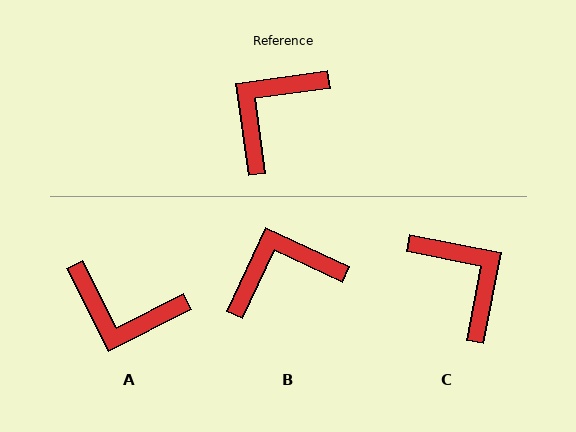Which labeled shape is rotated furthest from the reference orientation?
A, about 109 degrees away.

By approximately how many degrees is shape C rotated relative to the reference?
Approximately 109 degrees clockwise.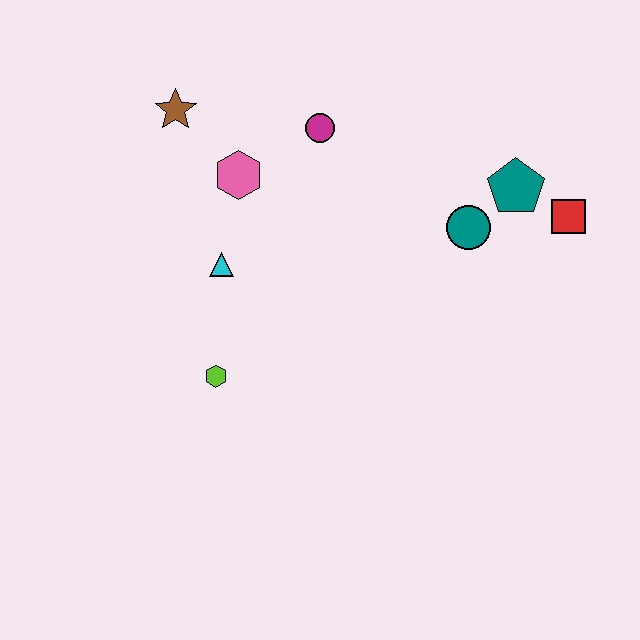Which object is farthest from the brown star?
The red square is farthest from the brown star.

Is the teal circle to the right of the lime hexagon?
Yes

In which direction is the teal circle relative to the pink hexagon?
The teal circle is to the right of the pink hexagon.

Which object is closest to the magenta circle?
The pink hexagon is closest to the magenta circle.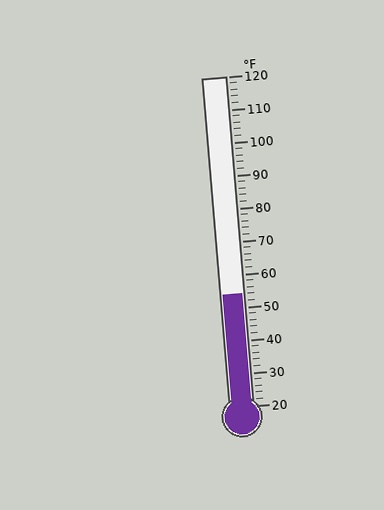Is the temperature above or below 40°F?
The temperature is above 40°F.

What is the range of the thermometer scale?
The thermometer scale ranges from 20°F to 120°F.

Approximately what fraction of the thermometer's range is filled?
The thermometer is filled to approximately 35% of its range.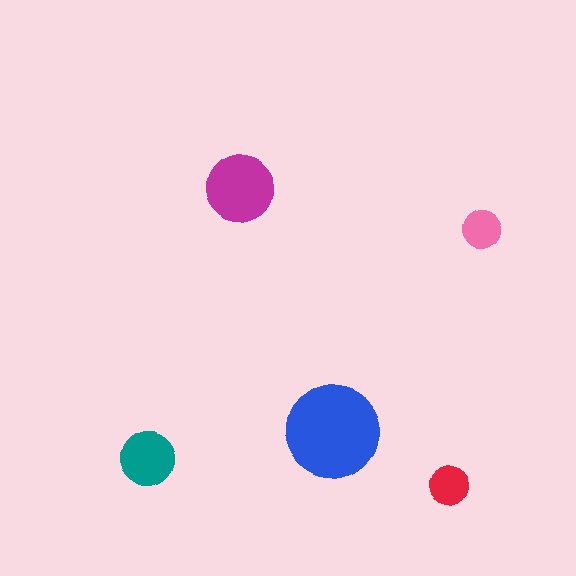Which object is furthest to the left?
The teal circle is leftmost.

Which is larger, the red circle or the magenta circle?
The magenta one.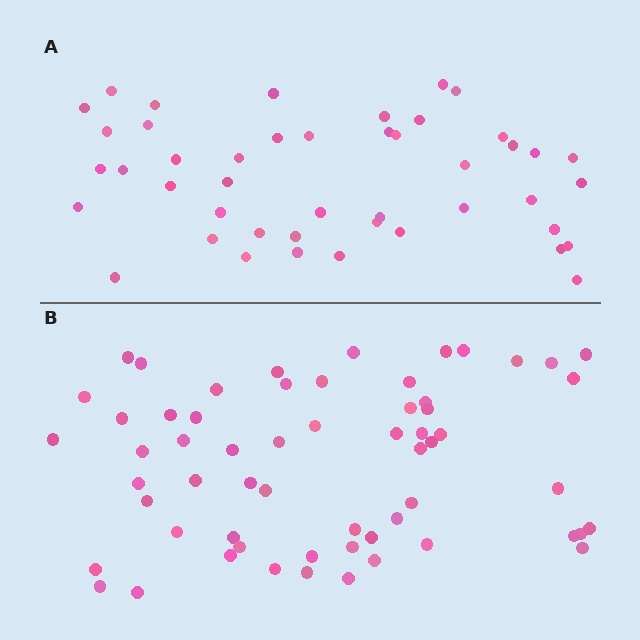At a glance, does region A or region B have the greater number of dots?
Region B (the bottom region) has more dots.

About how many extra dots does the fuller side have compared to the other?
Region B has approximately 15 more dots than region A.